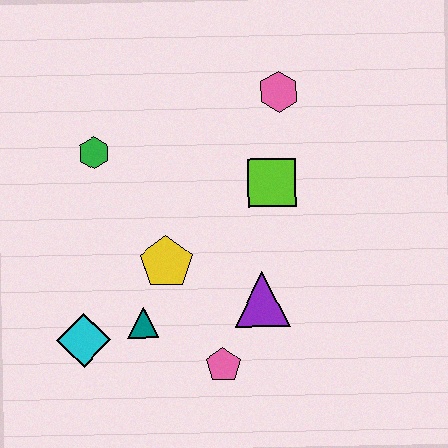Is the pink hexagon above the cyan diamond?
Yes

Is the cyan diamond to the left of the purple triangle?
Yes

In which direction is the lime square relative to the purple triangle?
The lime square is above the purple triangle.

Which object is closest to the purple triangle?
The pink pentagon is closest to the purple triangle.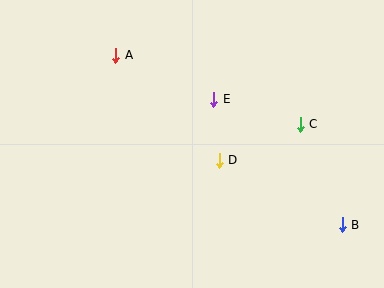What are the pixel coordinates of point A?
Point A is at (116, 55).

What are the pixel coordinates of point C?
Point C is at (300, 124).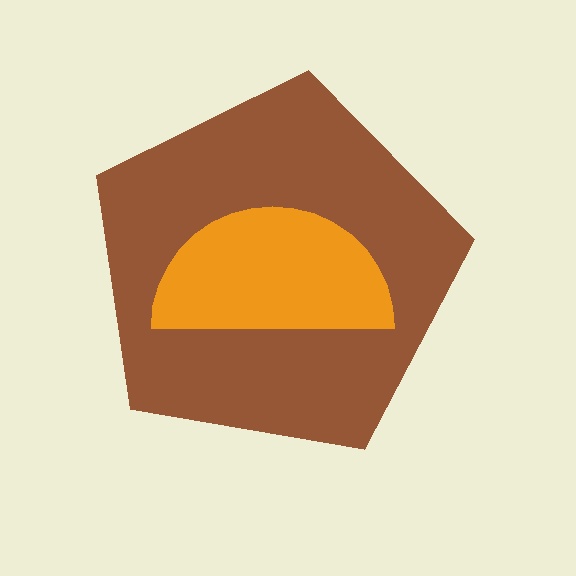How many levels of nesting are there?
2.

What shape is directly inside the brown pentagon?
The orange semicircle.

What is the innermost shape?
The orange semicircle.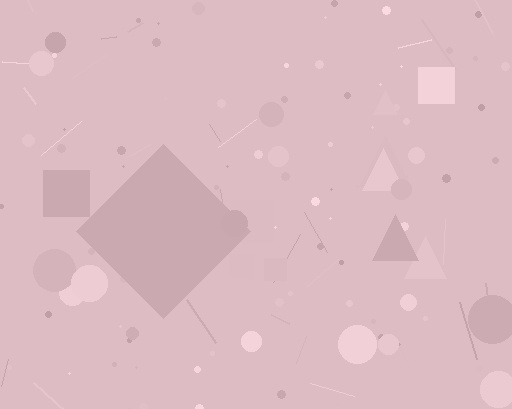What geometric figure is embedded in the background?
A diamond is embedded in the background.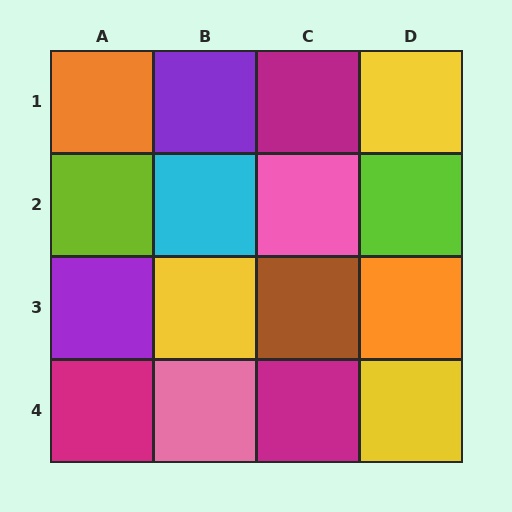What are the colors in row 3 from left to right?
Purple, yellow, brown, orange.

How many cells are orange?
2 cells are orange.